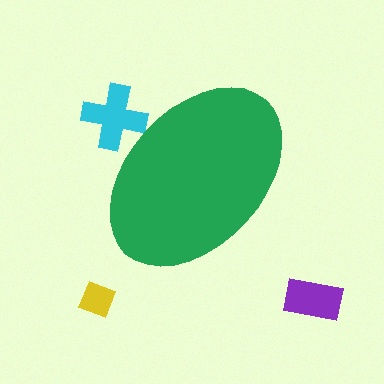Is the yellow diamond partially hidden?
No, the yellow diamond is fully visible.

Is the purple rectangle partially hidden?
No, the purple rectangle is fully visible.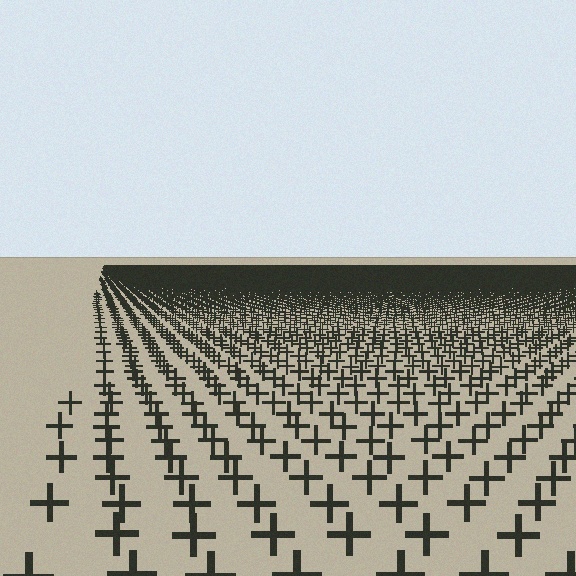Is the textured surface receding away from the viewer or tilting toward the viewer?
The surface is receding away from the viewer. Texture elements get smaller and denser toward the top.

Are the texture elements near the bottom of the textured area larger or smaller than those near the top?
Larger. Near the bottom, elements are closer to the viewer and appear at a bigger on-screen size.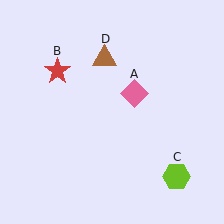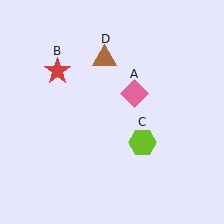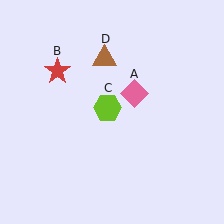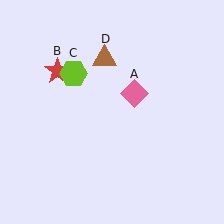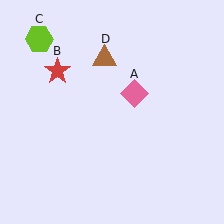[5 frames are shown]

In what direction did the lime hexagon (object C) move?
The lime hexagon (object C) moved up and to the left.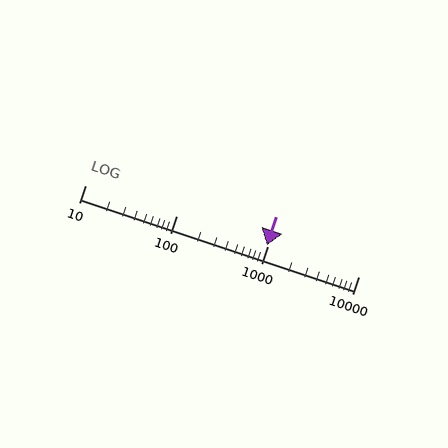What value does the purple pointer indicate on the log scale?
The pointer indicates approximately 980.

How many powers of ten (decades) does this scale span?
The scale spans 3 decades, from 10 to 10000.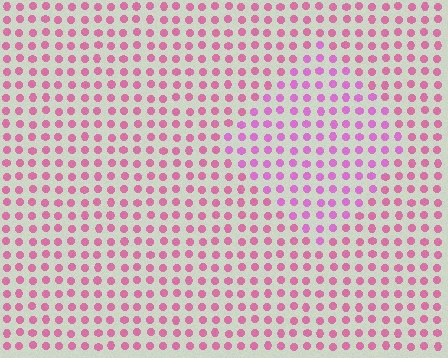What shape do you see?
I see a diamond.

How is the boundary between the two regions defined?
The boundary is defined purely by a slight shift in hue (about 25 degrees). Spacing, size, and orientation are identical on both sides.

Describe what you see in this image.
The image is filled with small pink elements in a uniform arrangement. A diamond-shaped region is visible where the elements are tinted to a slightly different hue, forming a subtle color boundary.